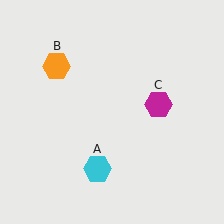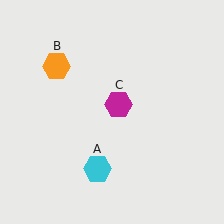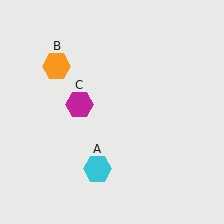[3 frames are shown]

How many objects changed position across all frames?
1 object changed position: magenta hexagon (object C).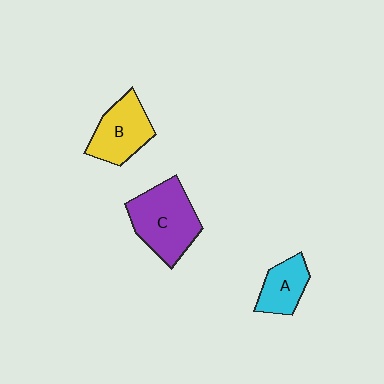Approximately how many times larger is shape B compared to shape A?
Approximately 1.4 times.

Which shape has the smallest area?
Shape A (cyan).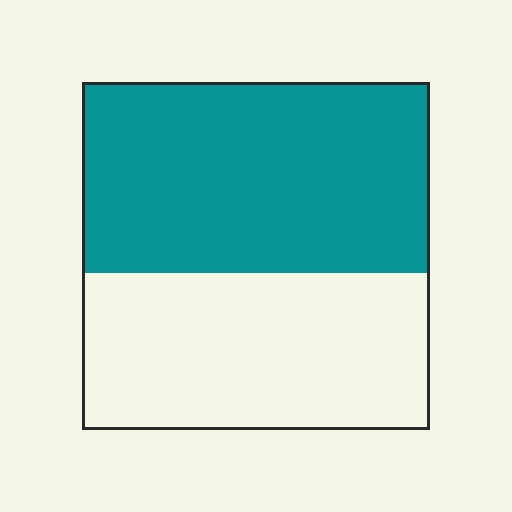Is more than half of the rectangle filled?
Yes.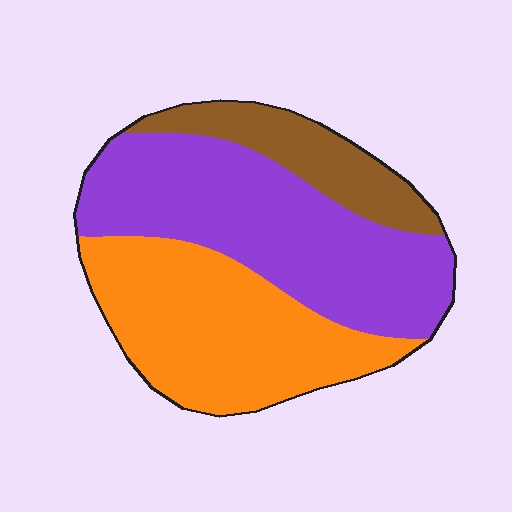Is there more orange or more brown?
Orange.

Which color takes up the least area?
Brown, at roughly 15%.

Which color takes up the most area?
Purple, at roughly 45%.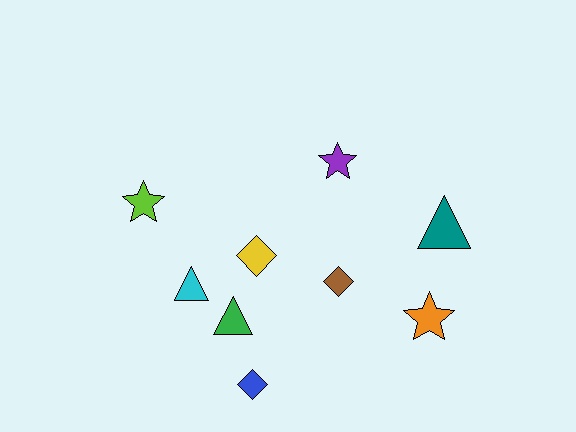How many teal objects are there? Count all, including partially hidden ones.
There is 1 teal object.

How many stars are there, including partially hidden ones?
There are 3 stars.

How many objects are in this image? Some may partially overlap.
There are 9 objects.